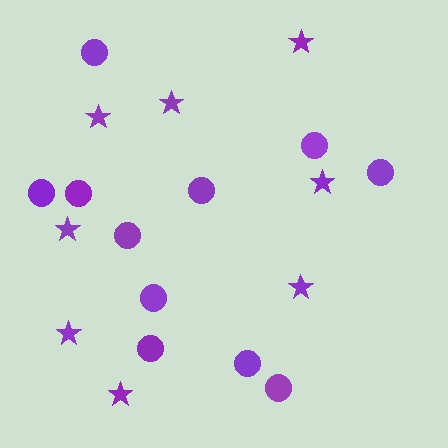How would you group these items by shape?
There are 2 groups: one group of stars (8) and one group of circles (11).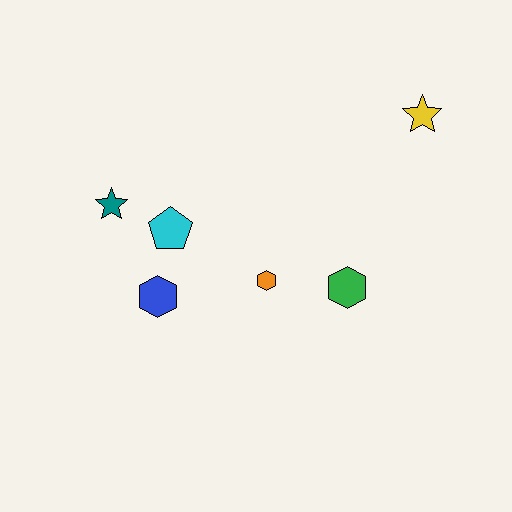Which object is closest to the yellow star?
The green hexagon is closest to the yellow star.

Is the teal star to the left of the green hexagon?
Yes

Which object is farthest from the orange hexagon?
The yellow star is farthest from the orange hexagon.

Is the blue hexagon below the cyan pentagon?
Yes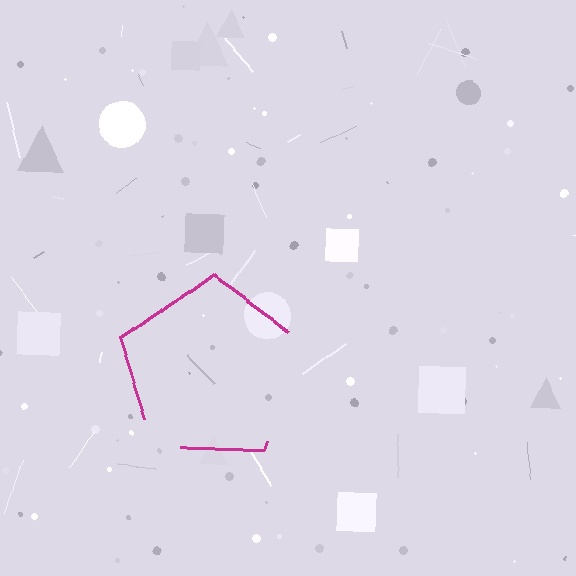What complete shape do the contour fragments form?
The contour fragments form a pentagon.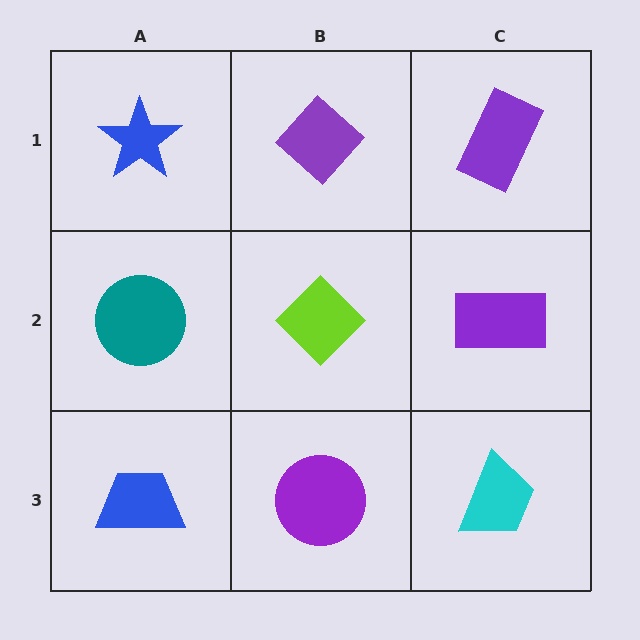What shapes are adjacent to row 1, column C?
A purple rectangle (row 2, column C), a purple diamond (row 1, column B).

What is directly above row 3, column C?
A purple rectangle.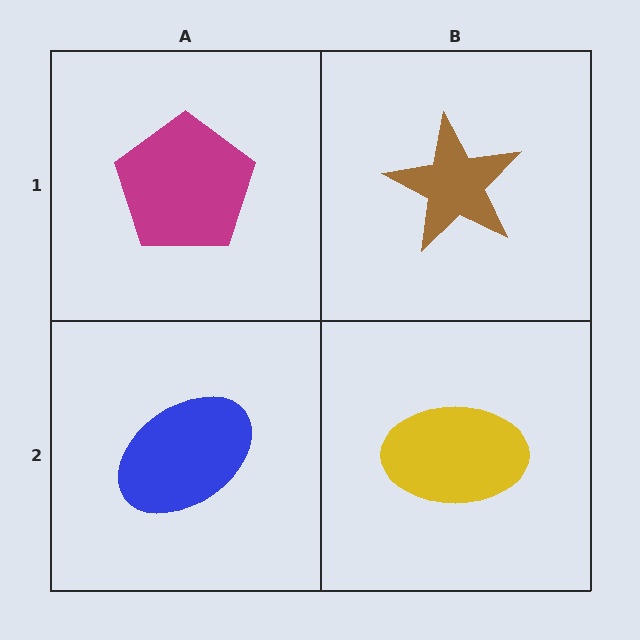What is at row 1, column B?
A brown star.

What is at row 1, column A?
A magenta pentagon.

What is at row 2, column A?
A blue ellipse.